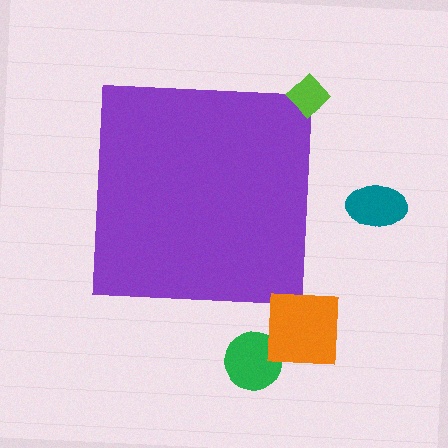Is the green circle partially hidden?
No, the green circle is fully visible.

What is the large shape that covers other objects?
A purple square.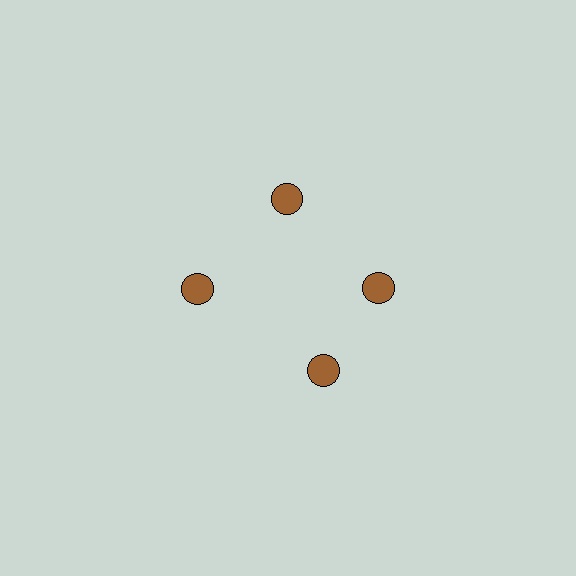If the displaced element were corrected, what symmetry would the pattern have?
It would have 4-fold rotational symmetry — the pattern would map onto itself every 90 degrees.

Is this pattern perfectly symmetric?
No. The 4 brown circles are arranged in a ring, but one element near the 6 o'clock position is rotated out of alignment along the ring, breaking the 4-fold rotational symmetry.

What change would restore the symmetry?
The symmetry would be restored by rotating it back into even spacing with its neighbors so that all 4 circles sit at equal angles and equal distance from the center.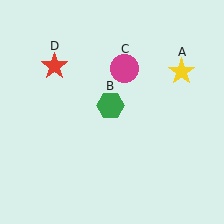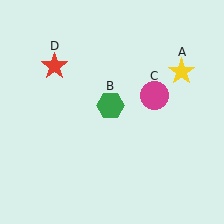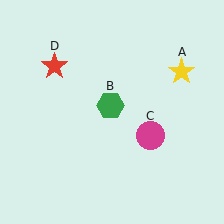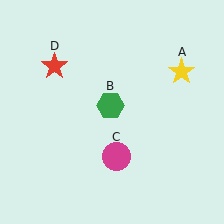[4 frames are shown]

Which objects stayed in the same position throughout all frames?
Yellow star (object A) and green hexagon (object B) and red star (object D) remained stationary.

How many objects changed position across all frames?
1 object changed position: magenta circle (object C).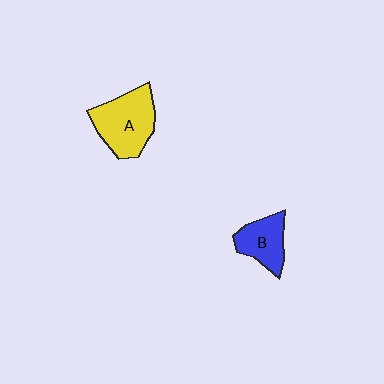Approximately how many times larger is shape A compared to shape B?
Approximately 1.5 times.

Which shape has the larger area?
Shape A (yellow).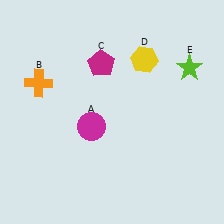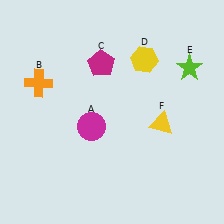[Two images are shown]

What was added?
A yellow triangle (F) was added in Image 2.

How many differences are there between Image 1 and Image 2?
There is 1 difference between the two images.